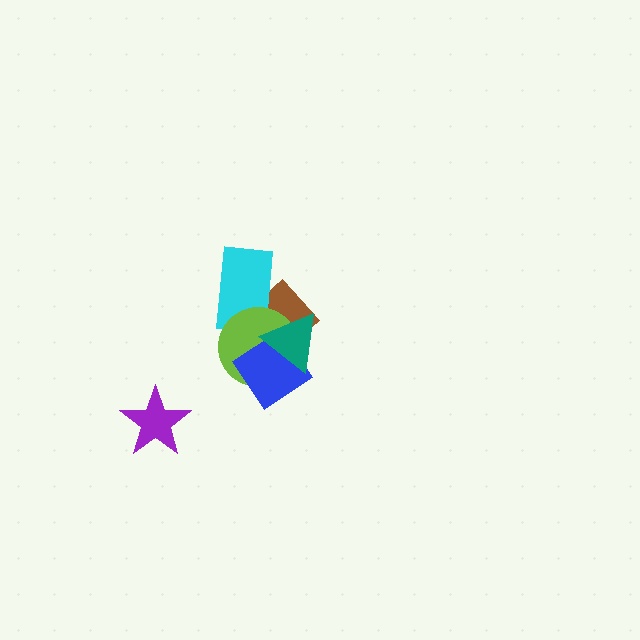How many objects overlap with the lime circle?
4 objects overlap with the lime circle.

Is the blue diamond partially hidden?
Yes, it is partially covered by another shape.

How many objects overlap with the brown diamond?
4 objects overlap with the brown diamond.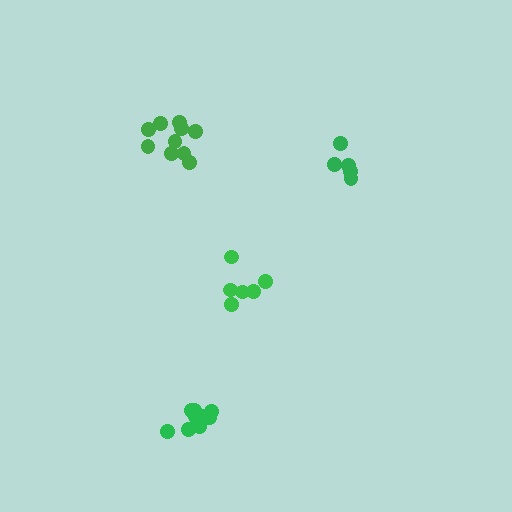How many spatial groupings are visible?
There are 4 spatial groupings.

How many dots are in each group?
Group 1: 5 dots, Group 2: 6 dots, Group 3: 10 dots, Group 4: 9 dots (30 total).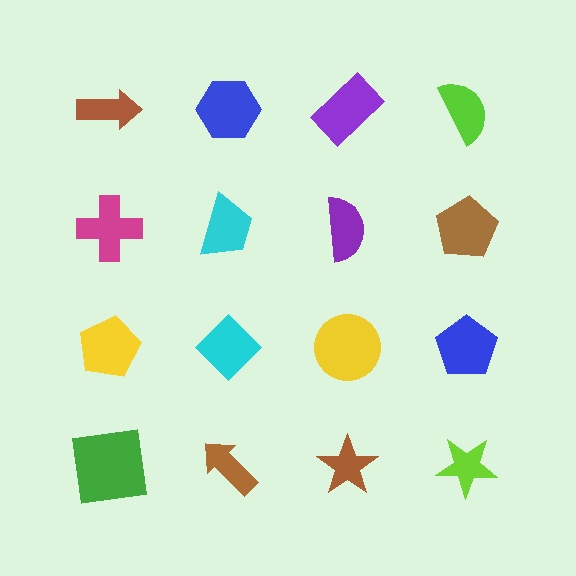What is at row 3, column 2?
A cyan diamond.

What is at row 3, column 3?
A yellow circle.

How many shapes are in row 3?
4 shapes.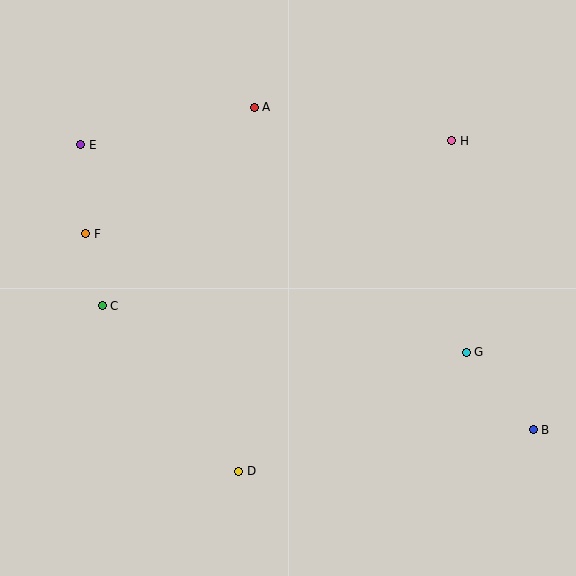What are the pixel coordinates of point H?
Point H is at (452, 141).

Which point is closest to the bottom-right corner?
Point B is closest to the bottom-right corner.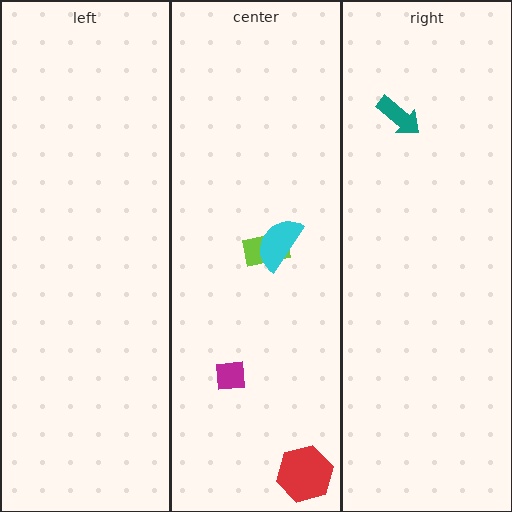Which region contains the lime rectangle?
The center region.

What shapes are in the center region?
The red hexagon, the lime rectangle, the cyan semicircle, the magenta square.